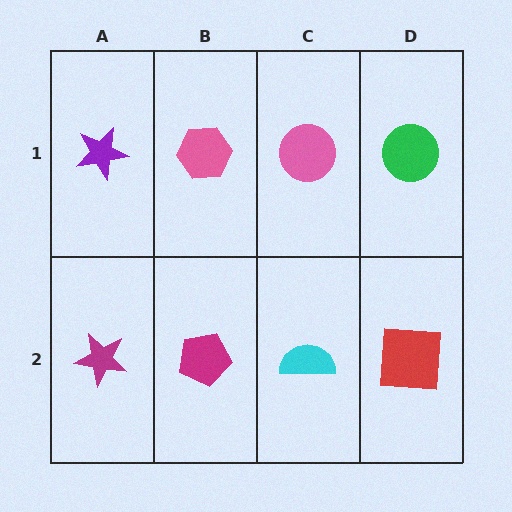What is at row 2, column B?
A magenta pentagon.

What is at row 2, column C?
A cyan semicircle.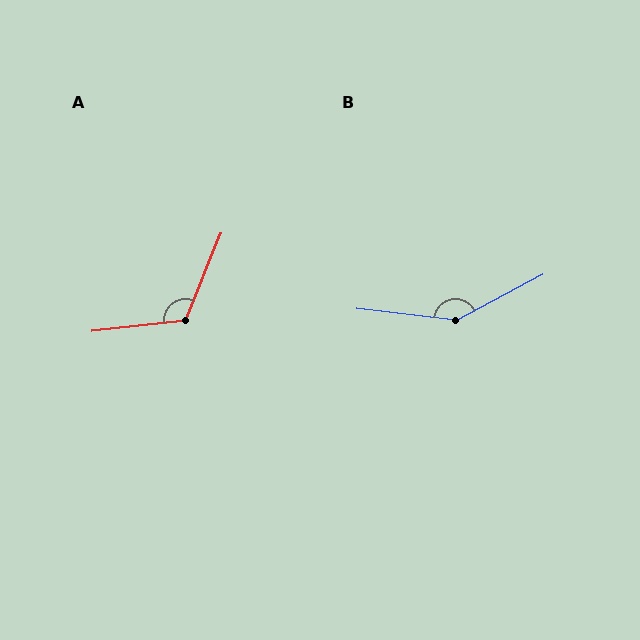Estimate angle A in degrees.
Approximately 118 degrees.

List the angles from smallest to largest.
A (118°), B (145°).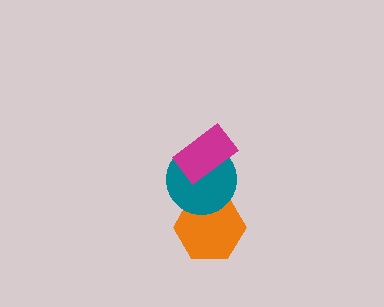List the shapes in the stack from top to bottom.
From top to bottom: the magenta rectangle, the teal circle, the orange hexagon.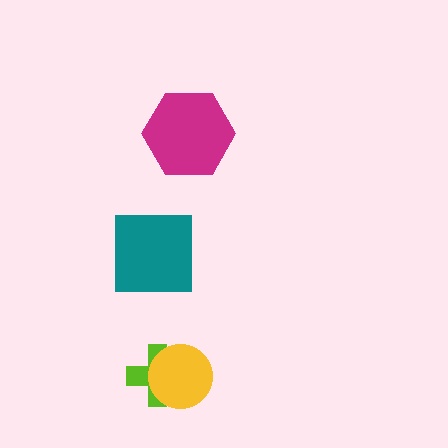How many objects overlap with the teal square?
0 objects overlap with the teal square.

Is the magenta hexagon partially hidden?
No, no other shape covers it.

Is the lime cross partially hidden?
Yes, it is partially covered by another shape.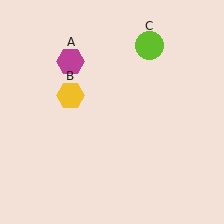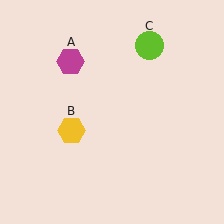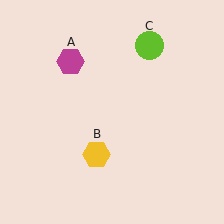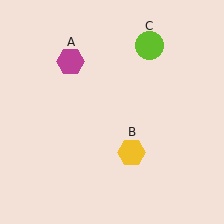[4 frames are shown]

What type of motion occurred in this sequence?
The yellow hexagon (object B) rotated counterclockwise around the center of the scene.